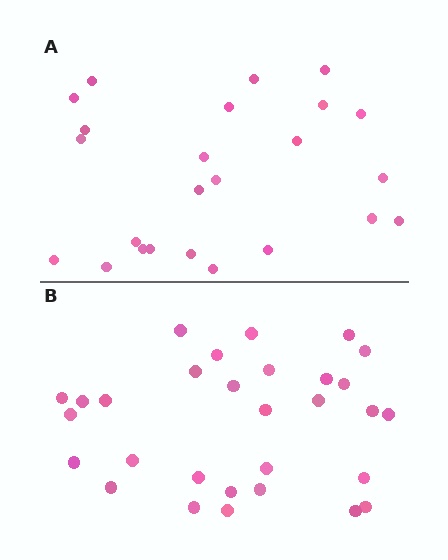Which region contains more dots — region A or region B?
Region B (the bottom region) has more dots.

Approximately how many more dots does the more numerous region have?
Region B has about 6 more dots than region A.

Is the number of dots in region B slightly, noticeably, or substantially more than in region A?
Region B has noticeably more, but not dramatically so. The ratio is roughly 1.2 to 1.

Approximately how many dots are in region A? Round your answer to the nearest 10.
About 20 dots. (The exact count is 24, which rounds to 20.)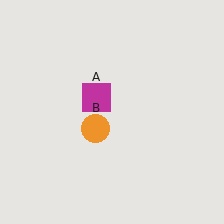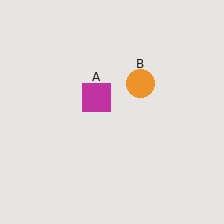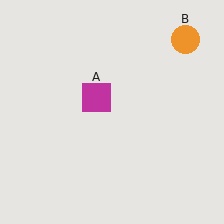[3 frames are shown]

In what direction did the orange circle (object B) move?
The orange circle (object B) moved up and to the right.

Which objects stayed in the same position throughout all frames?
Magenta square (object A) remained stationary.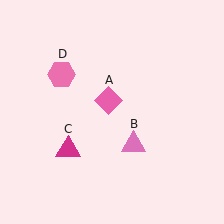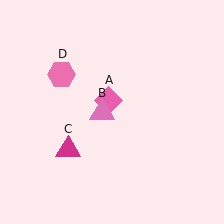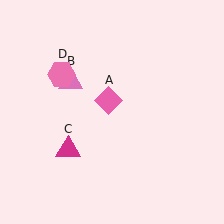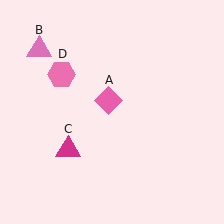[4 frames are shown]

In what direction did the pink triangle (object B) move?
The pink triangle (object B) moved up and to the left.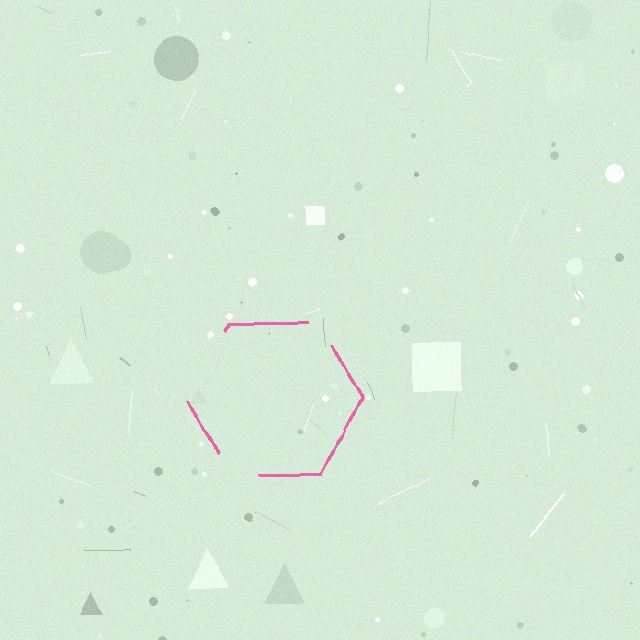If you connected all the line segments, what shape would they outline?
They would outline a hexagon.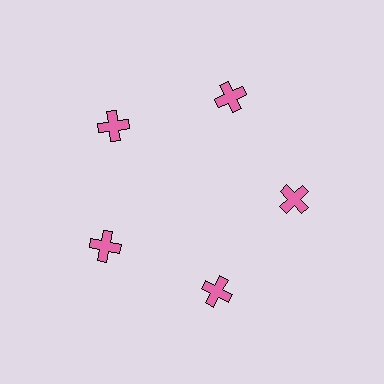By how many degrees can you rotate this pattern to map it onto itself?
The pattern maps onto itself every 72 degrees of rotation.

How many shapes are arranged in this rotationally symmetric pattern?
There are 5 shapes, arranged in 5 groups of 1.